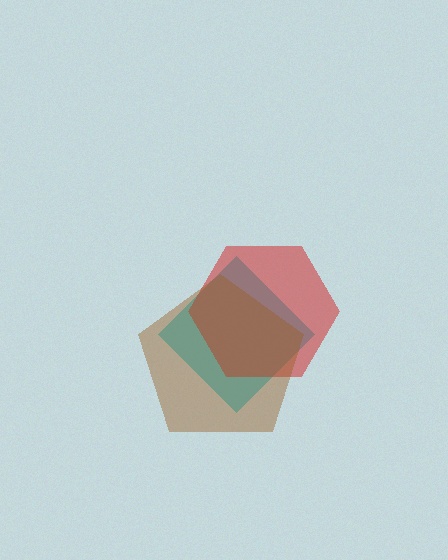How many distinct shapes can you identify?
There are 3 distinct shapes: a cyan diamond, a red hexagon, a brown pentagon.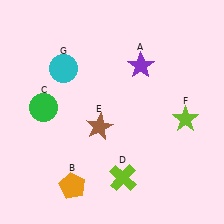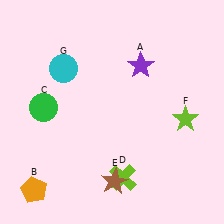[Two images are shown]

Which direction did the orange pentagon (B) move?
The orange pentagon (B) moved left.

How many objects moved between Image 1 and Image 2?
2 objects moved between the two images.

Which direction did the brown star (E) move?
The brown star (E) moved down.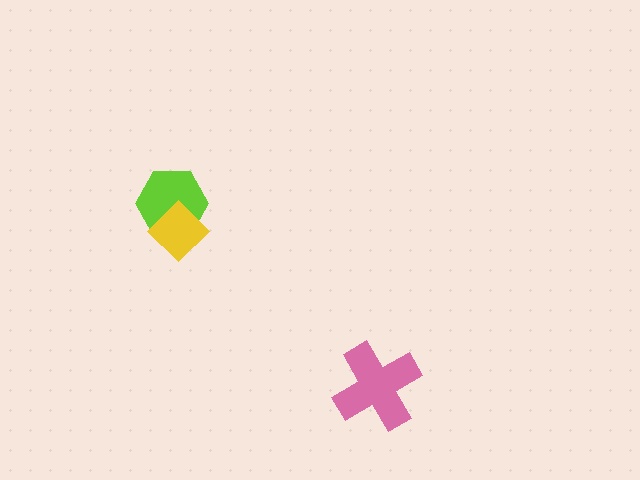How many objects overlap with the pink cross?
0 objects overlap with the pink cross.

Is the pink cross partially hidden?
No, no other shape covers it.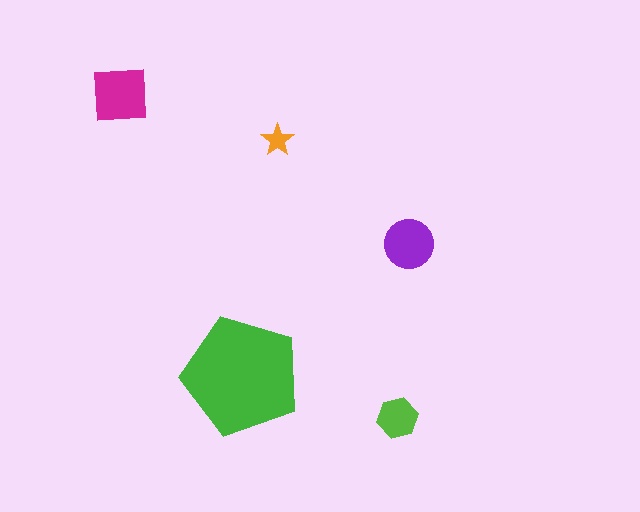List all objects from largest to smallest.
The green pentagon, the magenta square, the purple circle, the lime hexagon, the orange star.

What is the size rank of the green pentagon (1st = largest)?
1st.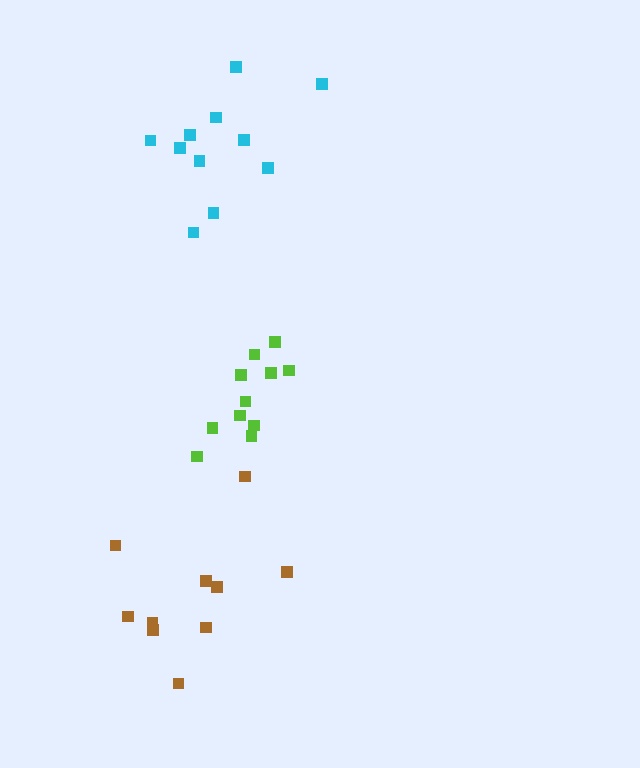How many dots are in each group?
Group 1: 10 dots, Group 2: 11 dots, Group 3: 11 dots (32 total).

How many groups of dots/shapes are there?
There are 3 groups.